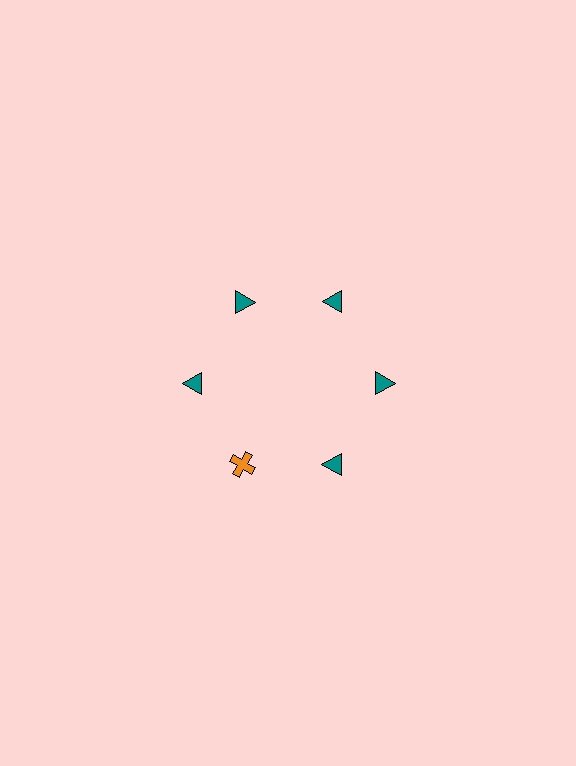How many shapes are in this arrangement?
There are 6 shapes arranged in a ring pattern.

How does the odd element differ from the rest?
It differs in both color (orange instead of teal) and shape (cross instead of triangle).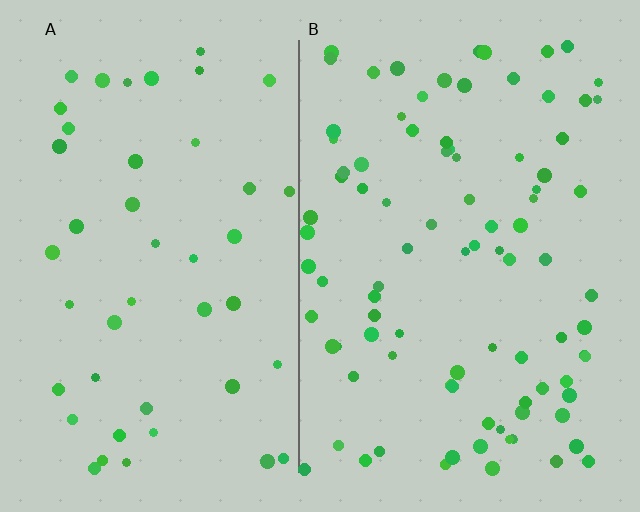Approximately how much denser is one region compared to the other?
Approximately 2.1× — region B over region A.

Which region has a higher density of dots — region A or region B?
B (the right).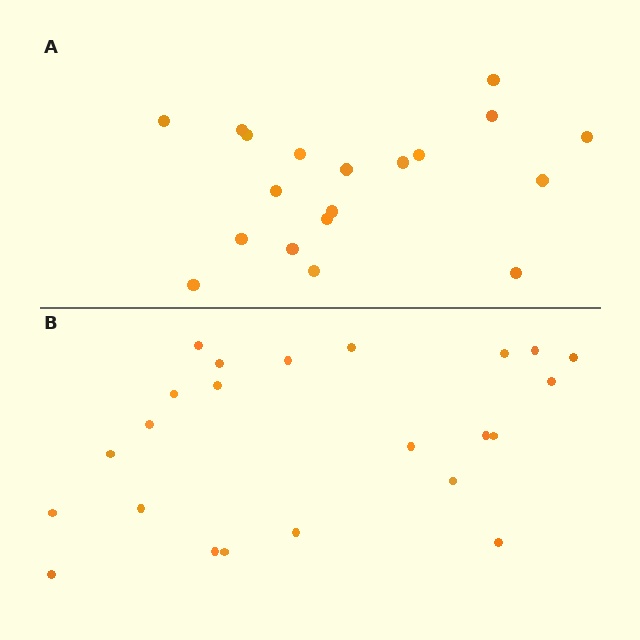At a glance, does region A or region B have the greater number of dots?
Region B (the bottom region) has more dots.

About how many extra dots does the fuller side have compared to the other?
Region B has about 4 more dots than region A.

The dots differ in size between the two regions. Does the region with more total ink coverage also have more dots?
No. Region A has more total ink coverage because its dots are larger, but region B actually contains more individual dots. Total area can be misleading — the number of items is what matters here.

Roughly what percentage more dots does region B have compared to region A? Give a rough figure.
About 20% more.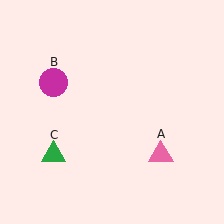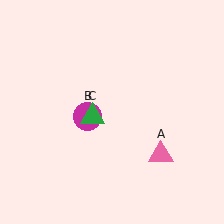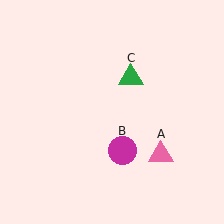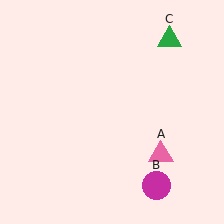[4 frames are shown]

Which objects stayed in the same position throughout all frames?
Pink triangle (object A) remained stationary.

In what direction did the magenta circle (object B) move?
The magenta circle (object B) moved down and to the right.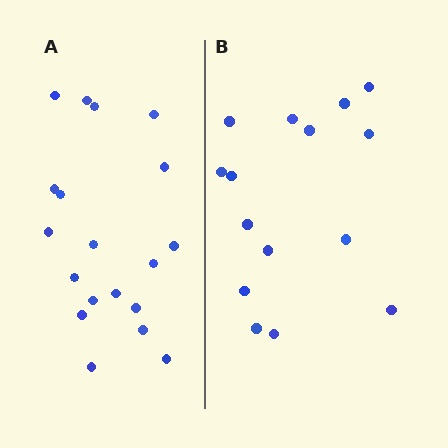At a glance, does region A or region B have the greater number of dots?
Region A (the left region) has more dots.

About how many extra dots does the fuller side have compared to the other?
Region A has about 4 more dots than region B.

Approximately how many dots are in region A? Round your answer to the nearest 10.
About 20 dots. (The exact count is 19, which rounds to 20.)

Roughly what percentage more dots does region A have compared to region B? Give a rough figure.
About 25% more.